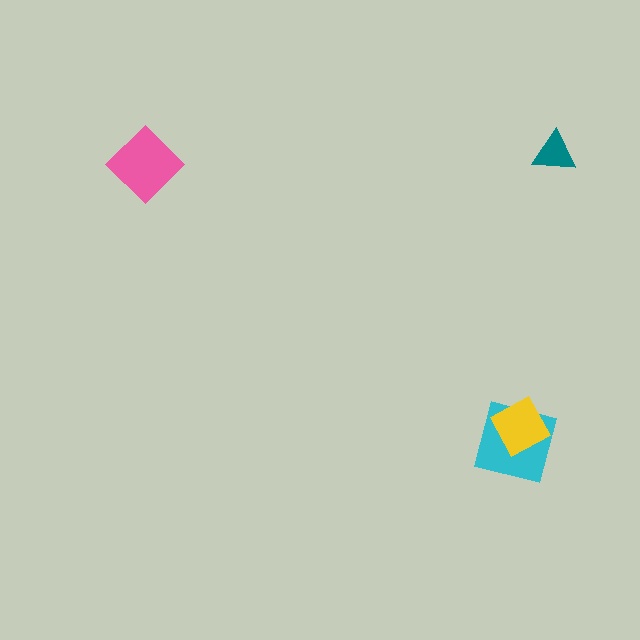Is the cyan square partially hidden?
Yes, it is partially covered by another shape.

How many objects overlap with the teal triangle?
0 objects overlap with the teal triangle.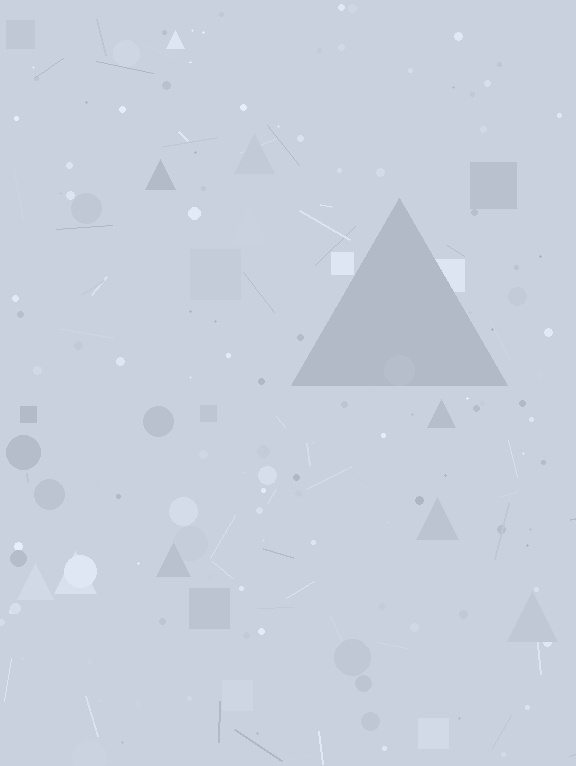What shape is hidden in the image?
A triangle is hidden in the image.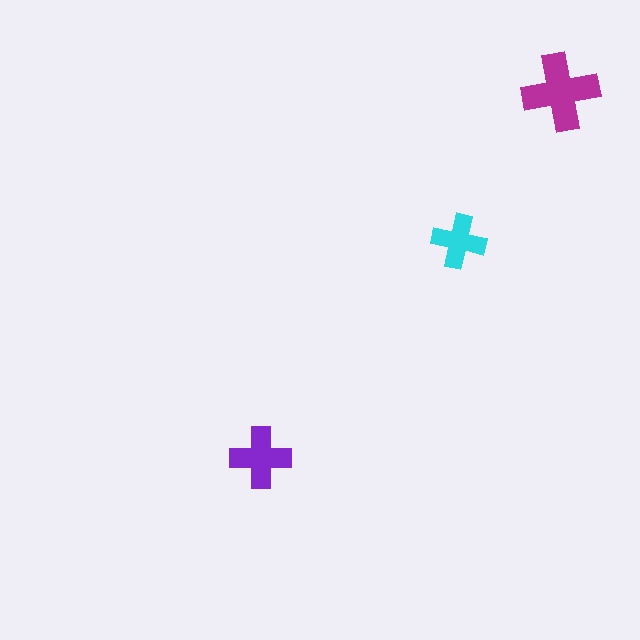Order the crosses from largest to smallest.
the magenta one, the purple one, the cyan one.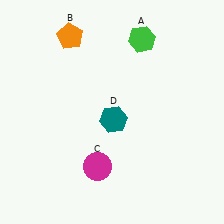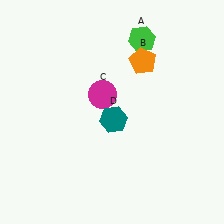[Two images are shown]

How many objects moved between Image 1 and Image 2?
2 objects moved between the two images.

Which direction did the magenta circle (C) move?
The magenta circle (C) moved up.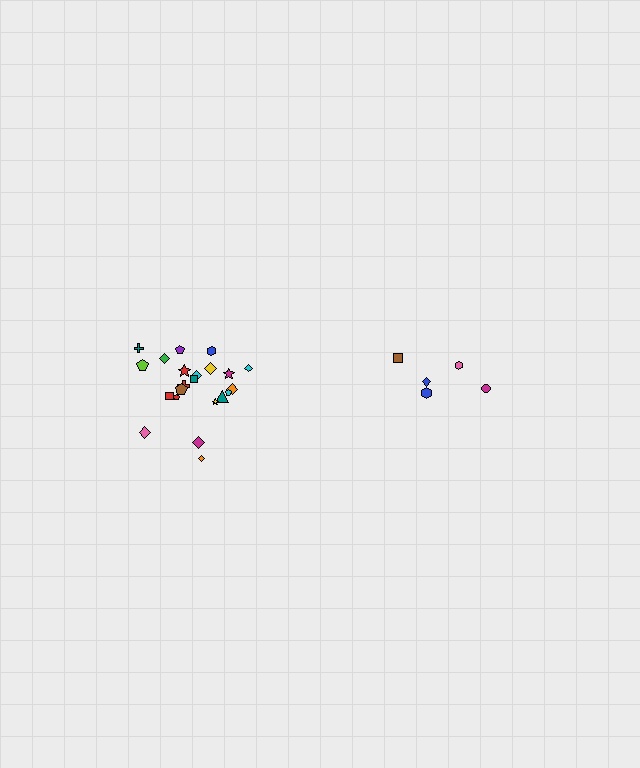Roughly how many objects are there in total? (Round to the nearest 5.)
Roughly 25 objects in total.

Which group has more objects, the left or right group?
The left group.